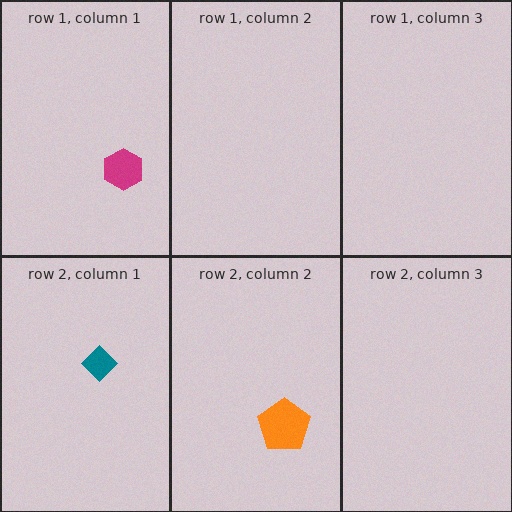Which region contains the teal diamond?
The row 2, column 1 region.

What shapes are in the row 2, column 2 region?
The orange pentagon.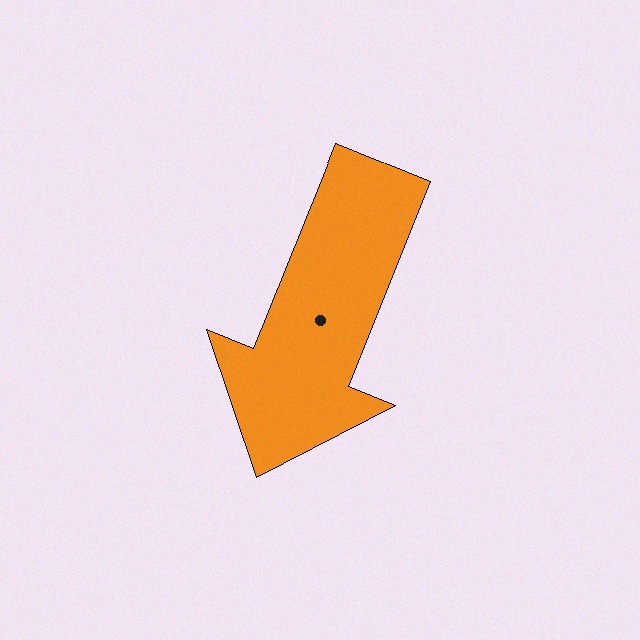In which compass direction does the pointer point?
South.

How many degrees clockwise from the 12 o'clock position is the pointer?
Approximately 202 degrees.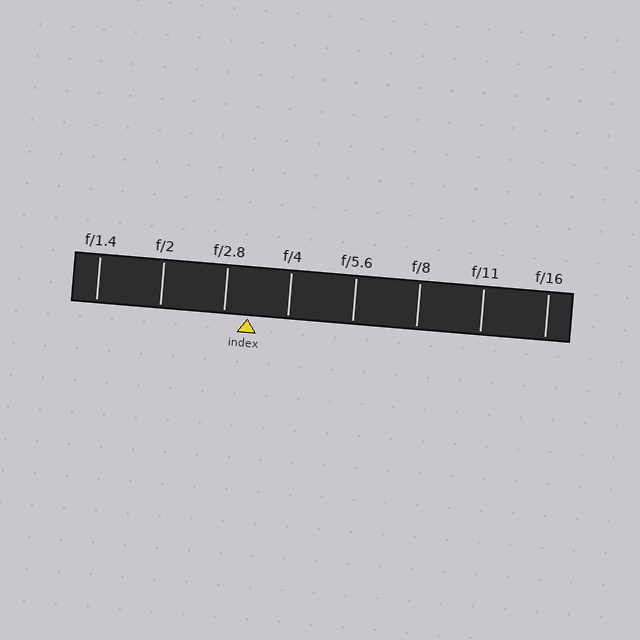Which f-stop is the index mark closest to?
The index mark is closest to f/2.8.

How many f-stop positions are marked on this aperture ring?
There are 8 f-stop positions marked.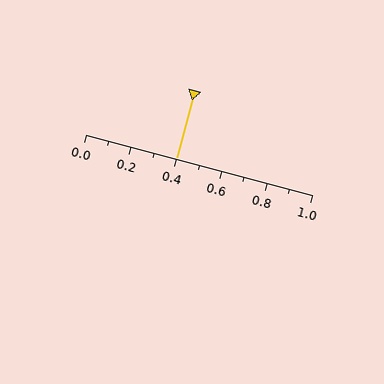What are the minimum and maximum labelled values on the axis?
The axis runs from 0.0 to 1.0.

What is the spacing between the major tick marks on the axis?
The major ticks are spaced 0.2 apart.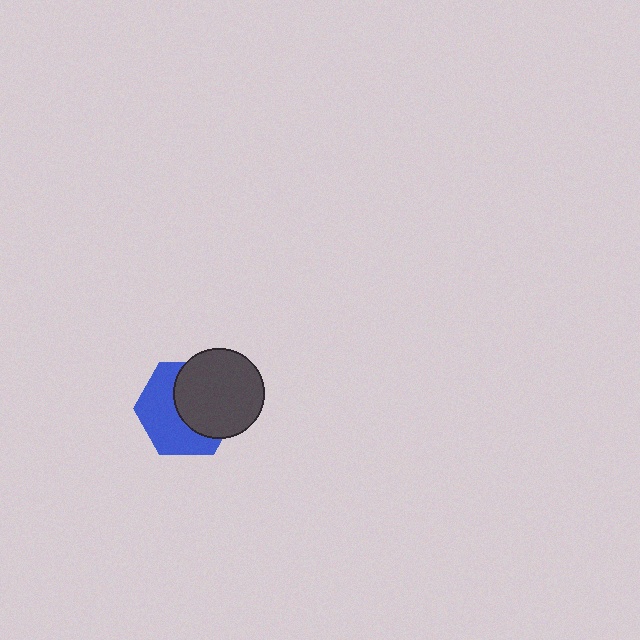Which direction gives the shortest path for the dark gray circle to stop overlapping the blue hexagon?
Moving toward the upper-right gives the shortest separation.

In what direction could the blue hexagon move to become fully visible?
The blue hexagon could move toward the lower-left. That would shift it out from behind the dark gray circle entirely.